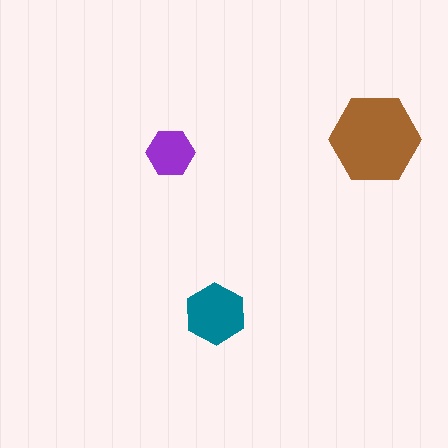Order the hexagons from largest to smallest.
the brown one, the teal one, the purple one.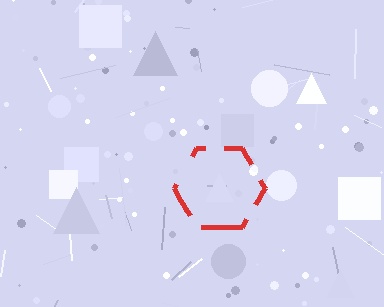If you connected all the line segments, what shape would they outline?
They would outline a hexagon.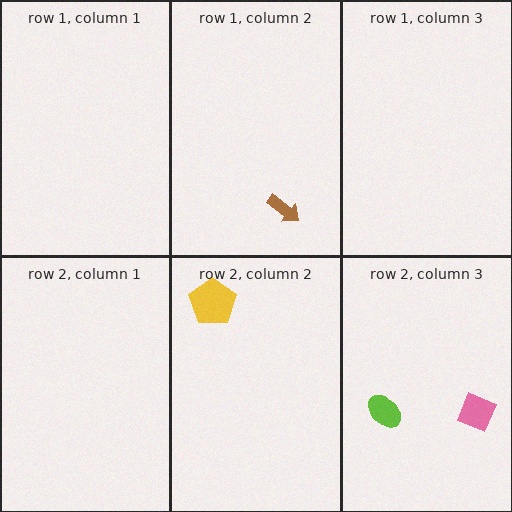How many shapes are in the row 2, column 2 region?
1.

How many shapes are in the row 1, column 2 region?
1.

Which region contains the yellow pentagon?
The row 2, column 2 region.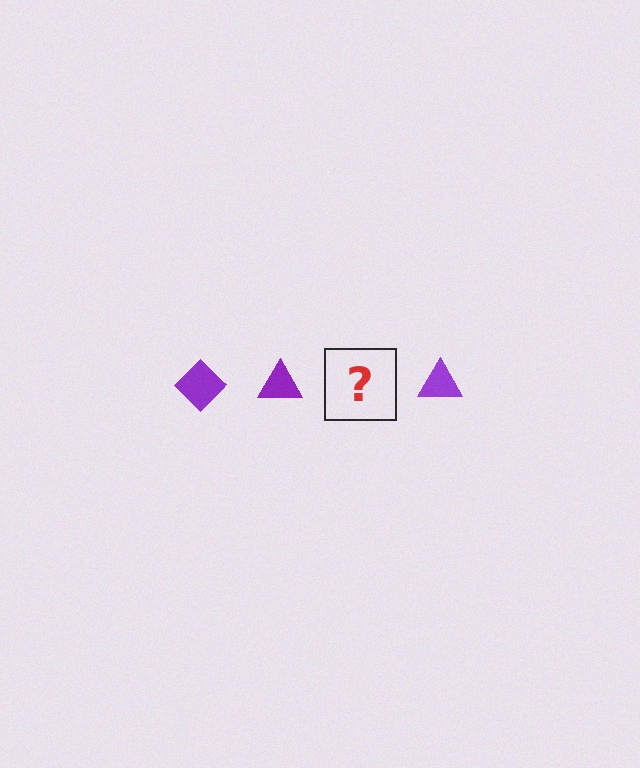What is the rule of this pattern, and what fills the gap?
The rule is that the pattern cycles through diamond, triangle shapes in purple. The gap should be filled with a purple diamond.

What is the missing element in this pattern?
The missing element is a purple diamond.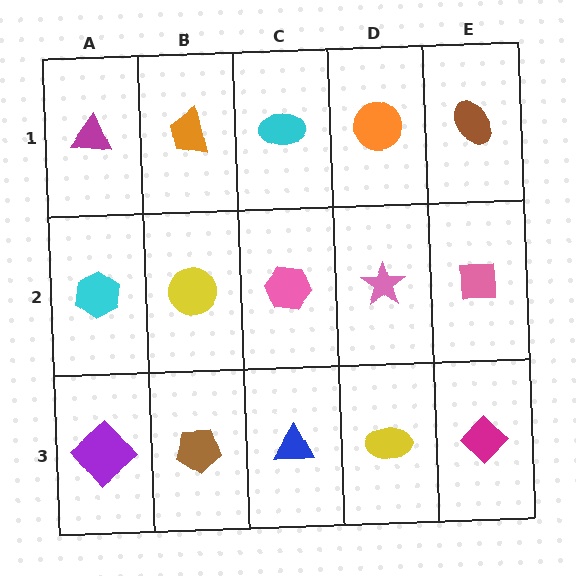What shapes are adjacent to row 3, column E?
A pink square (row 2, column E), a yellow ellipse (row 3, column D).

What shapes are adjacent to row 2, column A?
A magenta triangle (row 1, column A), a purple diamond (row 3, column A), a yellow circle (row 2, column B).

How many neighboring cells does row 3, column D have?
3.